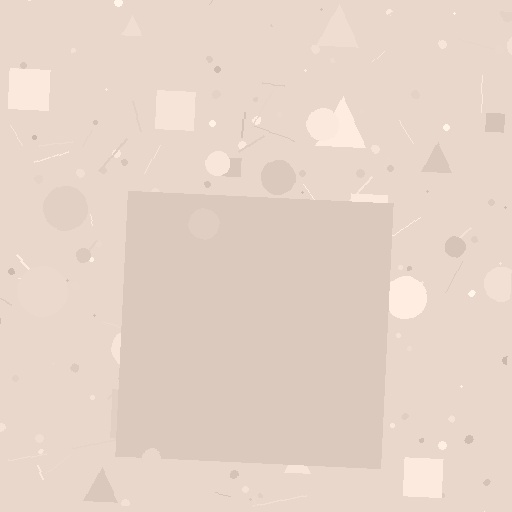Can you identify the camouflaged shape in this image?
The camouflaged shape is a square.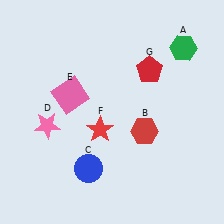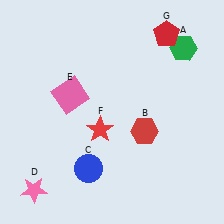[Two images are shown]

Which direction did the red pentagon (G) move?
The red pentagon (G) moved up.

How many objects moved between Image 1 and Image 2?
2 objects moved between the two images.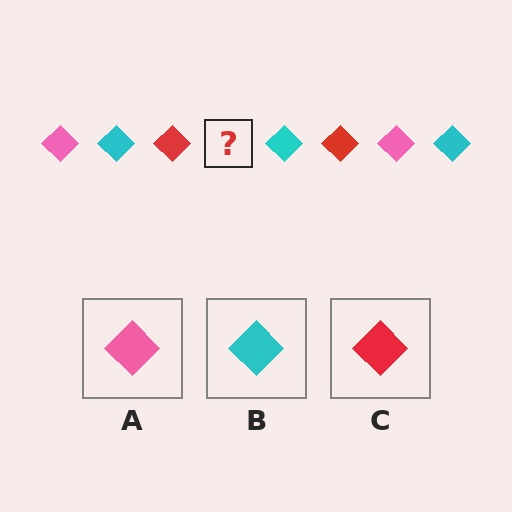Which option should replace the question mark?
Option A.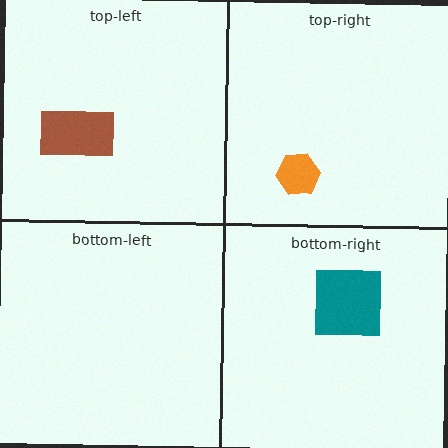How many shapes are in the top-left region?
1.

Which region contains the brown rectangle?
The top-left region.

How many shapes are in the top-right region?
1.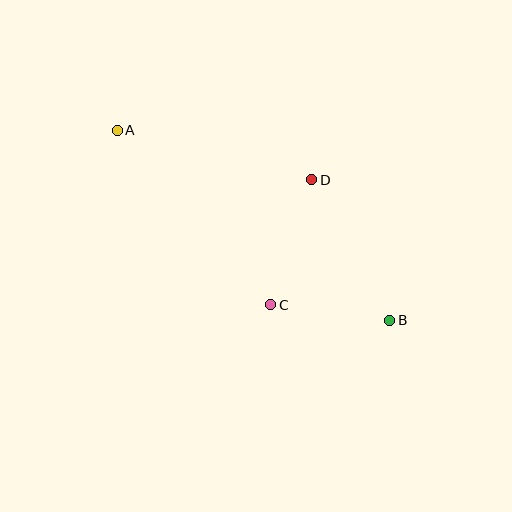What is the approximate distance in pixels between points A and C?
The distance between A and C is approximately 232 pixels.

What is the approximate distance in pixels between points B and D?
The distance between B and D is approximately 161 pixels.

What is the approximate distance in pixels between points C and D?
The distance between C and D is approximately 132 pixels.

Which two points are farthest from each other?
Points A and B are farthest from each other.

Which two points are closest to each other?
Points B and C are closest to each other.